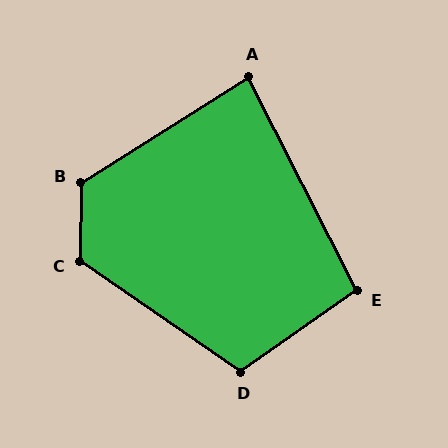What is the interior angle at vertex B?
Approximately 123 degrees (obtuse).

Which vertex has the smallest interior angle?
A, at approximately 85 degrees.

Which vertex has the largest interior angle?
C, at approximately 124 degrees.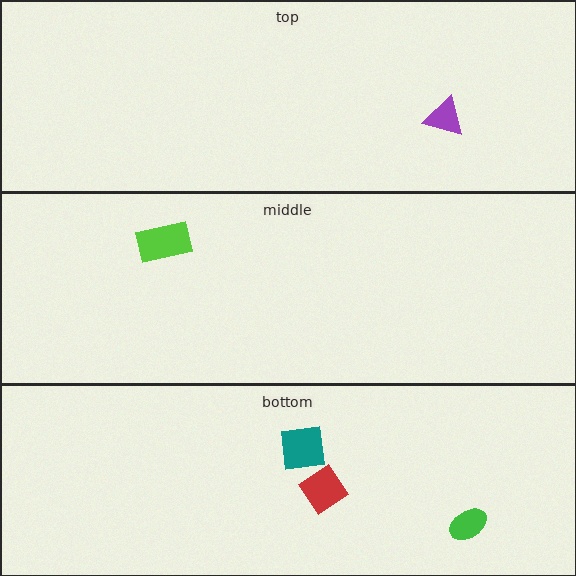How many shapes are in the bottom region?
3.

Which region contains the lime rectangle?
The middle region.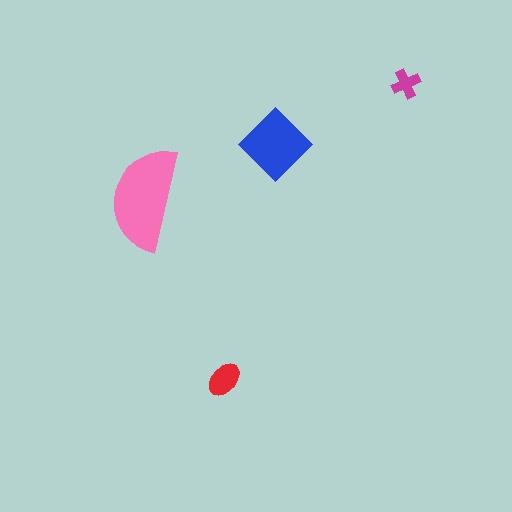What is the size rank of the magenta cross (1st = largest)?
4th.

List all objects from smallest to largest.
The magenta cross, the red ellipse, the blue diamond, the pink semicircle.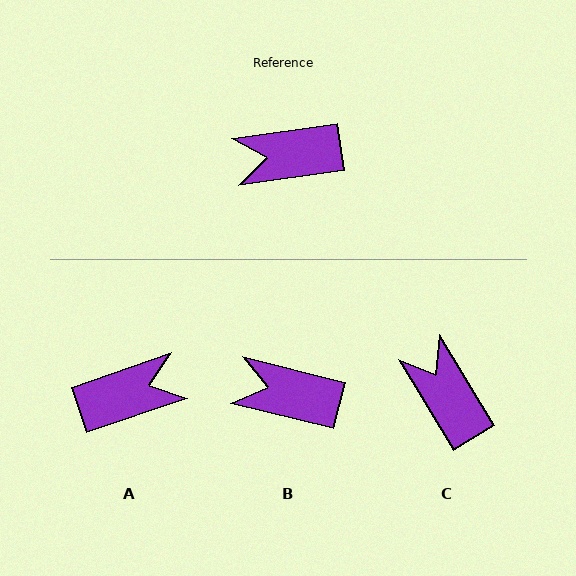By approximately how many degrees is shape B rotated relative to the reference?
Approximately 22 degrees clockwise.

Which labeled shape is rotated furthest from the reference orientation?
A, about 169 degrees away.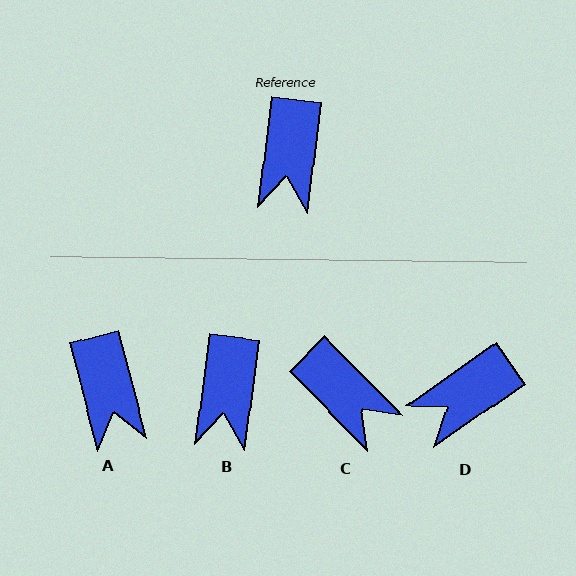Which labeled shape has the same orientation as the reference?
B.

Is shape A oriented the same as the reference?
No, it is off by about 22 degrees.